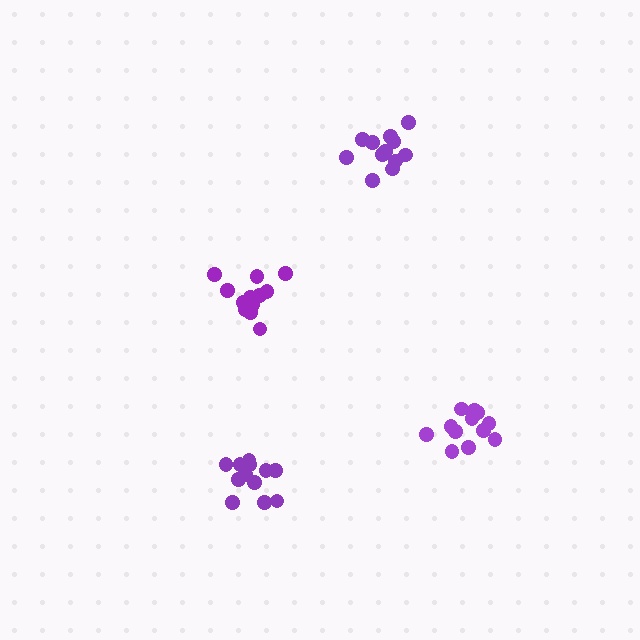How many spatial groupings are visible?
There are 4 spatial groupings.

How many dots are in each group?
Group 1: 13 dots, Group 2: 12 dots, Group 3: 12 dots, Group 4: 12 dots (49 total).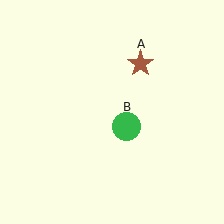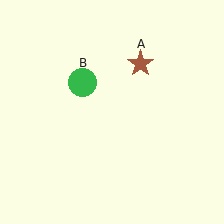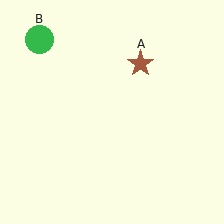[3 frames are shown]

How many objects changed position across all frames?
1 object changed position: green circle (object B).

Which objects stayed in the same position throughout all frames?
Brown star (object A) remained stationary.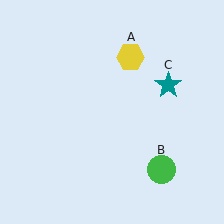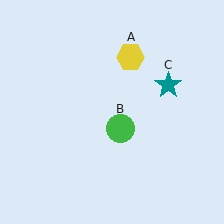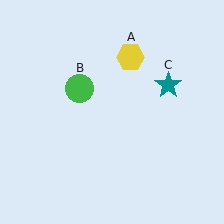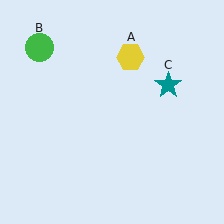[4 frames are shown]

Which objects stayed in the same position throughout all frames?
Yellow hexagon (object A) and teal star (object C) remained stationary.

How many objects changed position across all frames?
1 object changed position: green circle (object B).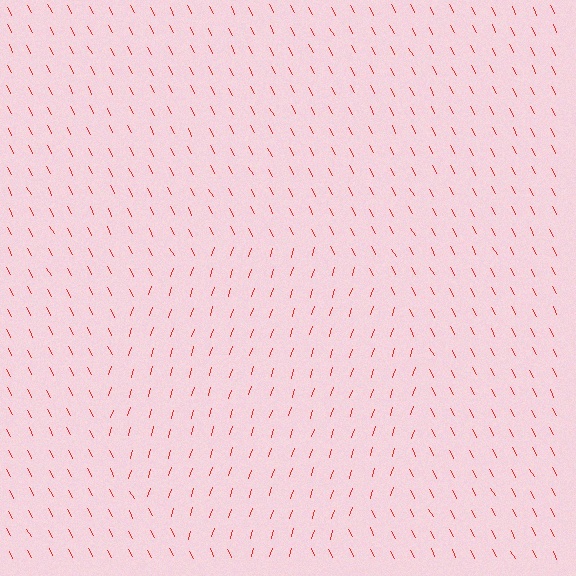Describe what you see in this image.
The image is filled with small red line segments. A circle region in the image has lines oriented differently from the surrounding lines, creating a visible texture boundary.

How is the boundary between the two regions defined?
The boundary is defined purely by a change in line orientation (approximately 45 degrees difference). All lines are the same color and thickness.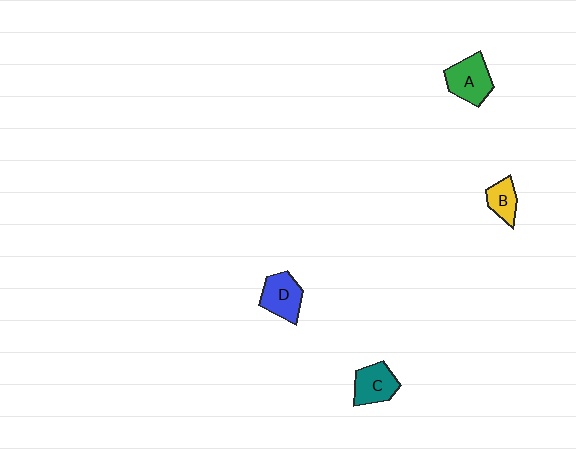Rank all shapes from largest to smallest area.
From largest to smallest: A (green), D (blue), C (teal), B (yellow).